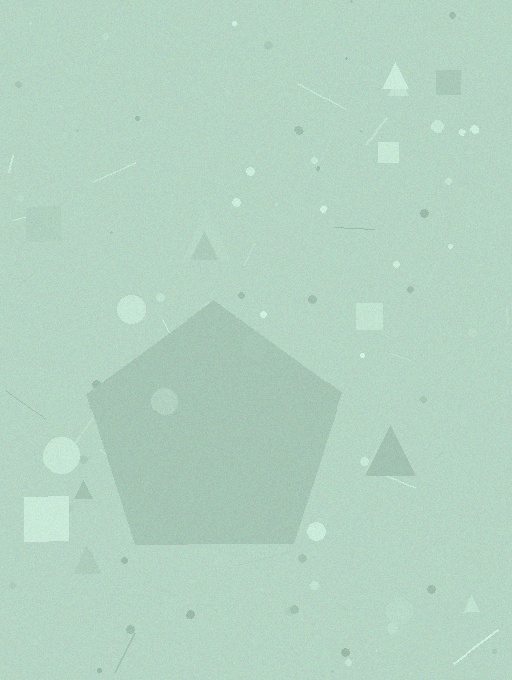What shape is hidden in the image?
A pentagon is hidden in the image.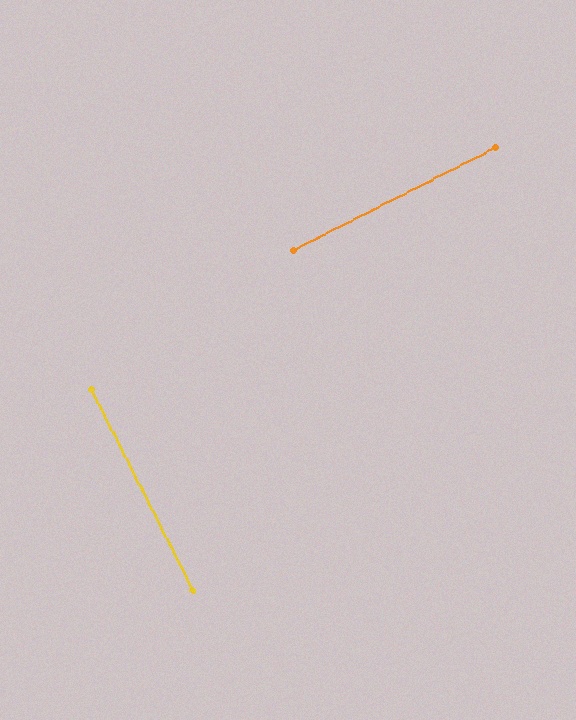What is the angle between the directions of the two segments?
Approximately 90 degrees.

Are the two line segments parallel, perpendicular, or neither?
Perpendicular — they meet at approximately 90°.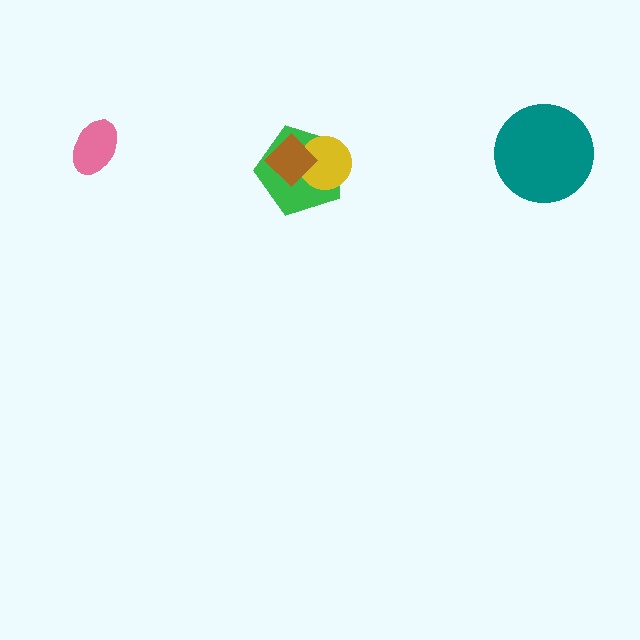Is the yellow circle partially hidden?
Yes, it is partially covered by another shape.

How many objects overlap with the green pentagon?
2 objects overlap with the green pentagon.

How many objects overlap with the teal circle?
0 objects overlap with the teal circle.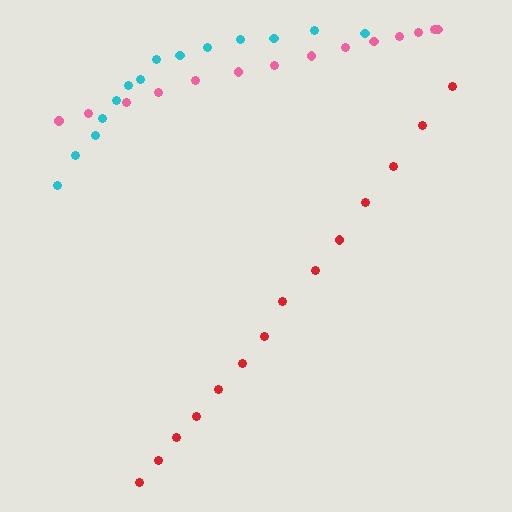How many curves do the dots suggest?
There are 3 distinct paths.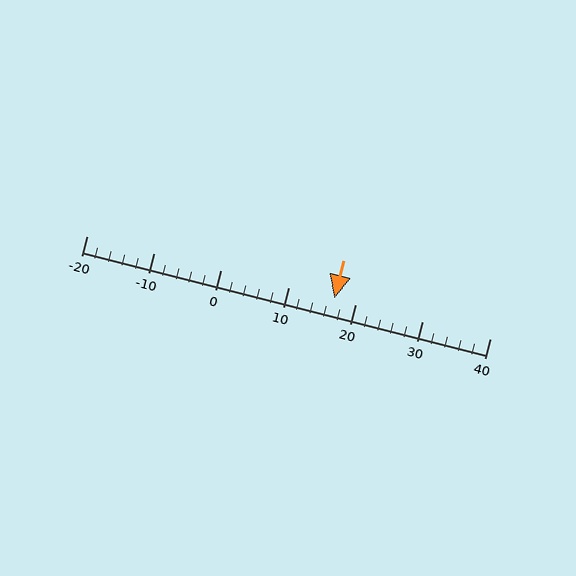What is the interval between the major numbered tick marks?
The major tick marks are spaced 10 units apart.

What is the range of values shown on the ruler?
The ruler shows values from -20 to 40.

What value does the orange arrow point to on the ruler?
The orange arrow points to approximately 17.